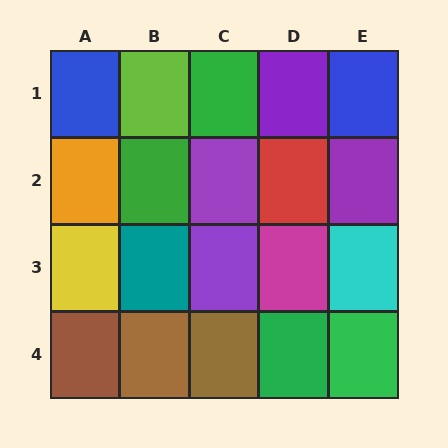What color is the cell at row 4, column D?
Green.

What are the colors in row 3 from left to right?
Yellow, teal, purple, magenta, cyan.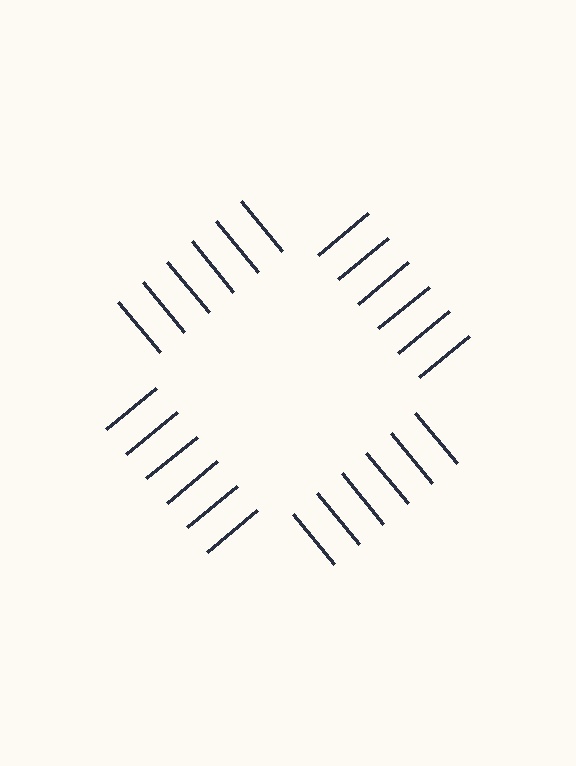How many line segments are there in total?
24 — 6 along each of the 4 edges.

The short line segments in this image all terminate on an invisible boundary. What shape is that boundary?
An illusory square — the line segments terminate on its edges but no continuous stroke is drawn.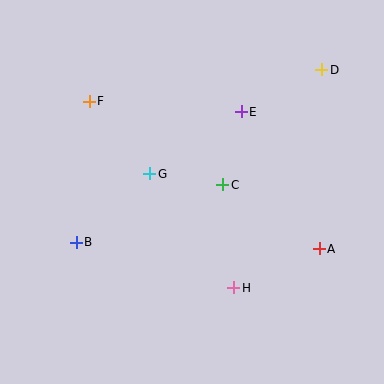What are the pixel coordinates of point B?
Point B is at (76, 242).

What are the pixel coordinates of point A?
Point A is at (319, 249).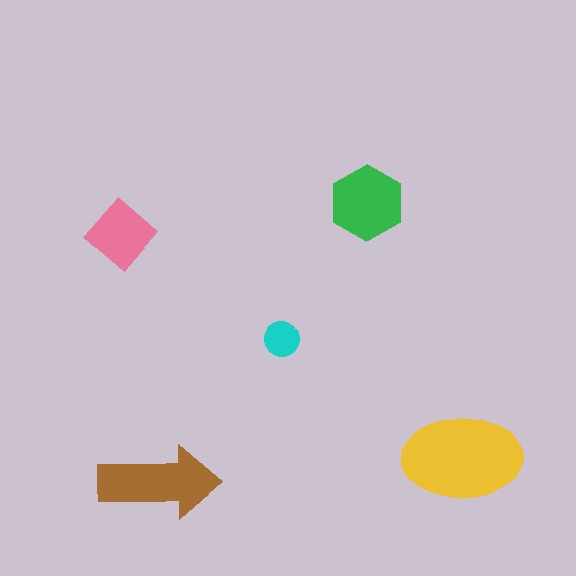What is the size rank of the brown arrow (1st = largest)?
2nd.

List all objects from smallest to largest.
The cyan circle, the pink diamond, the green hexagon, the brown arrow, the yellow ellipse.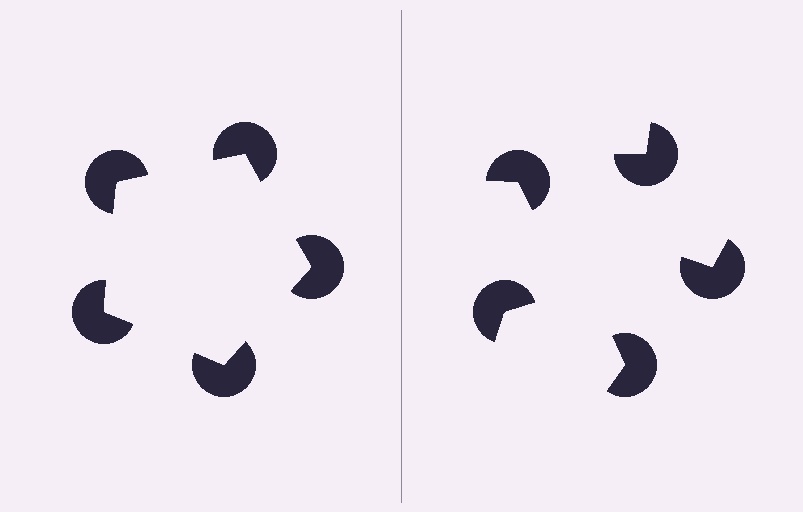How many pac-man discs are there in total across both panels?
10 — 5 on each side.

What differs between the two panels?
The pac-man discs are positioned identically on both sides; only the wedge orientations differ. On the left they align to a pentagon; on the right they are misaligned.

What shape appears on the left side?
An illusory pentagon.